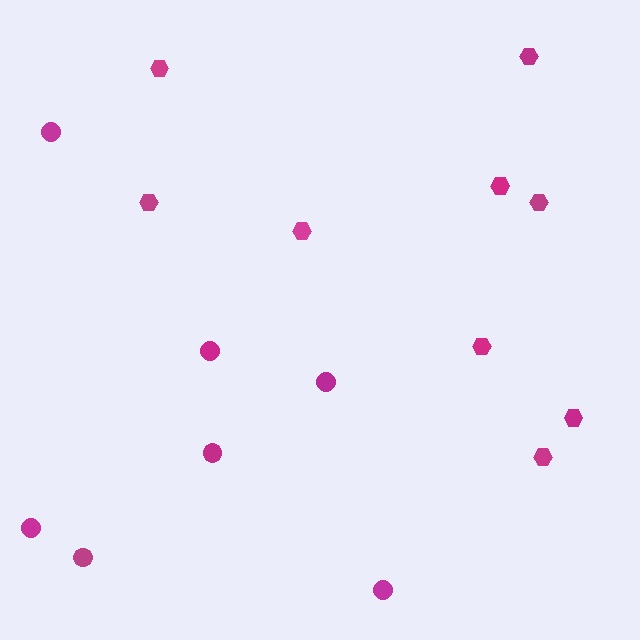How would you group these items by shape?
There are 2 groups: one group of hexagons (9) and one group of circles (7).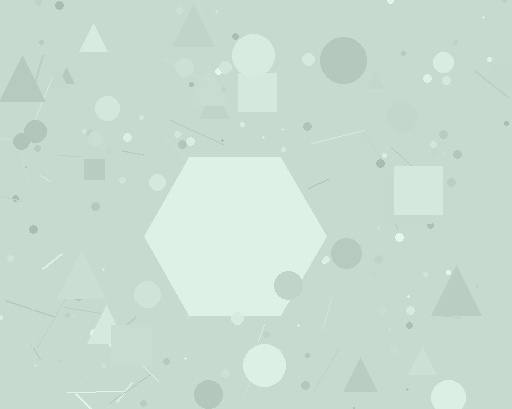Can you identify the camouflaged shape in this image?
The camouflaged shape is a hexagon.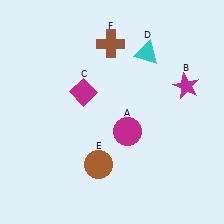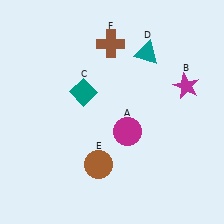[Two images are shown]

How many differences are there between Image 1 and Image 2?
There are 2 differences between the two images.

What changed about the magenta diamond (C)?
In Image 1, C is magenta. In Image 2, it changed to teal.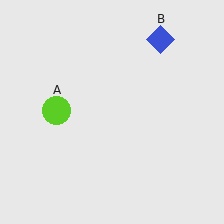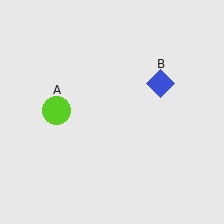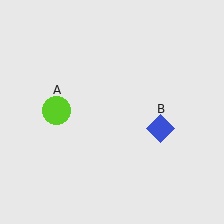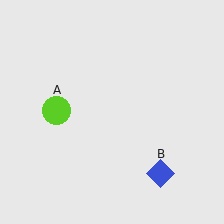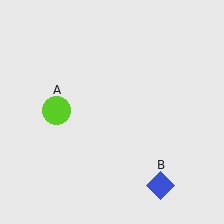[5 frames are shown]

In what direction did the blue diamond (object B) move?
The blue diamond (object B) moved down.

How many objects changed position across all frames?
1 object changed position: blue diamond (object B).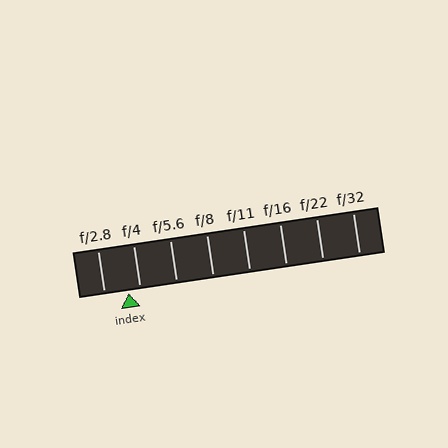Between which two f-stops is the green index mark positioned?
The index mark is between f/2.8 and f/4.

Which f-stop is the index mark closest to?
The index mark is closest to f/4.